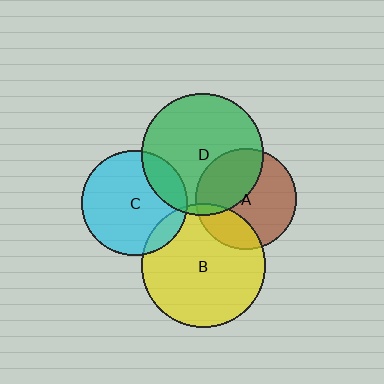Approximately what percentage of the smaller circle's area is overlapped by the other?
Approximately 20%.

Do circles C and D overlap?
Yes.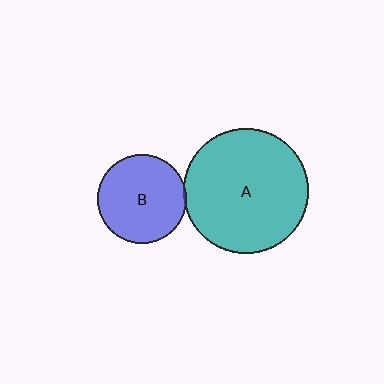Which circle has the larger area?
Circle A (teal).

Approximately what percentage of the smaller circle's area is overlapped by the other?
Approximately 5%.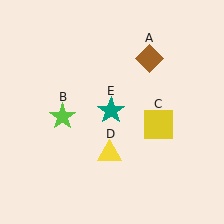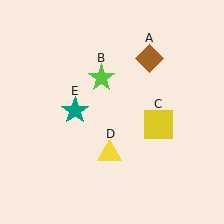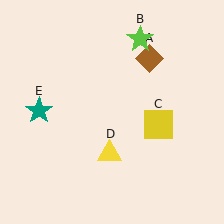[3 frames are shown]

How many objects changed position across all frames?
2 objects changed position: lime star (object B), teal star (object E).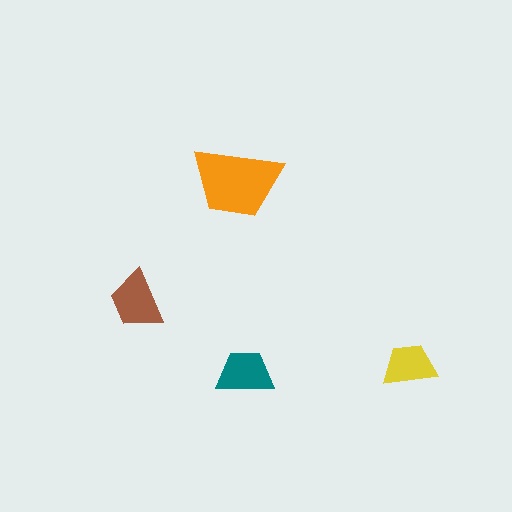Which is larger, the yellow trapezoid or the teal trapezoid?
The teal one.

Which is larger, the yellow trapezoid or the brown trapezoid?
The brown one.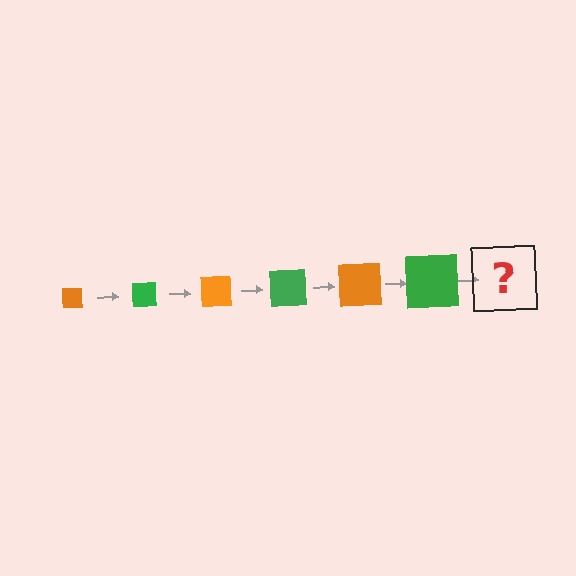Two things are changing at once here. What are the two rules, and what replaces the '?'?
The two rules are that the square grows larger each step and the color cycles through orange and green. The '?' should be an orange square, larger than the previous one.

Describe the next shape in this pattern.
It should be an orange square, larger than the previous one.